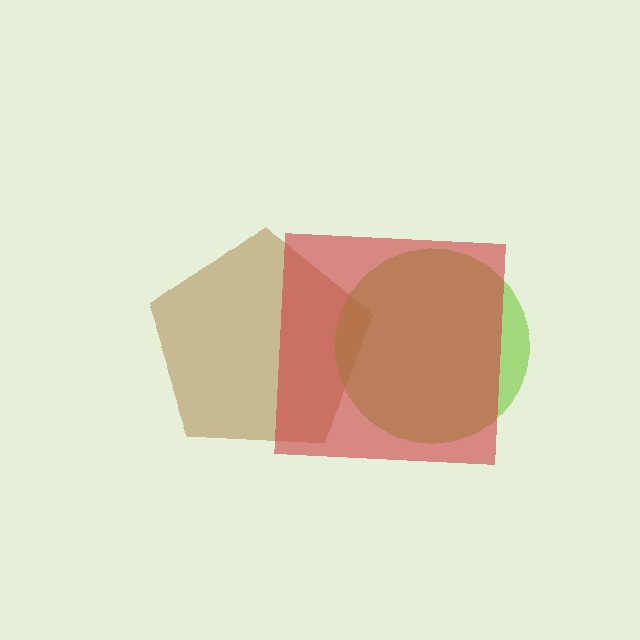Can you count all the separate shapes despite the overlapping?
Yes, there are 3 separate shapes.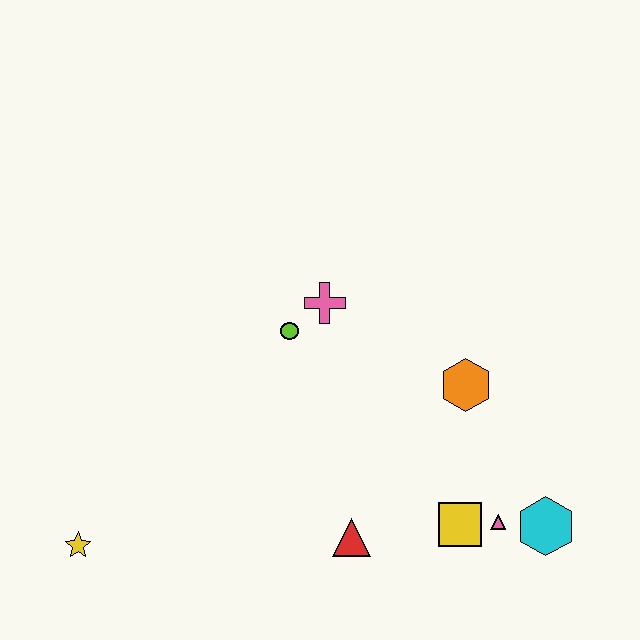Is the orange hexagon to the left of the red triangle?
No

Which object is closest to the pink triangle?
The yellow square is closest to the pink triangle.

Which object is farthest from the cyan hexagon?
The yellow star is farthest from the cyan hexagon.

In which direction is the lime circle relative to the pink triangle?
The lime circle is to the left of the pink triangle.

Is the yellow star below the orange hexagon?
Yes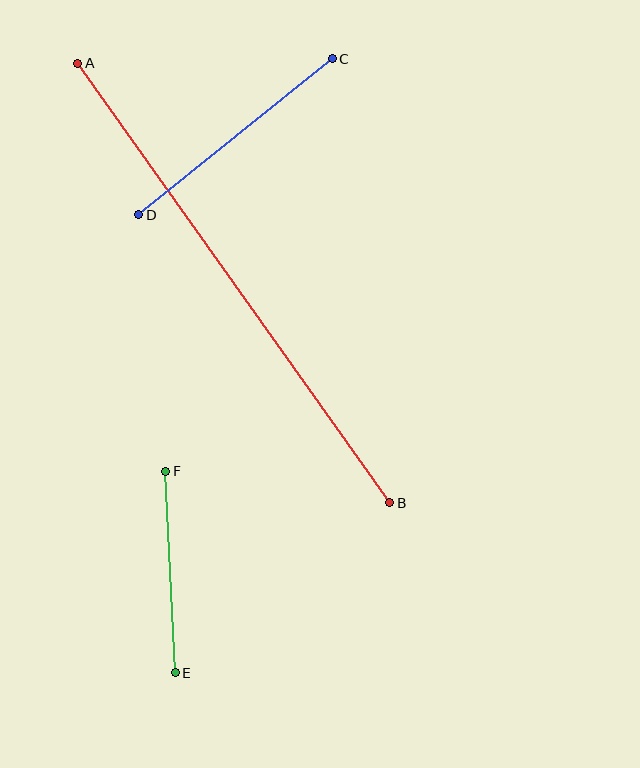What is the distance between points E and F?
The distance is approximately 202 pixels.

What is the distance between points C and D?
The distance is approximately 248 pixels.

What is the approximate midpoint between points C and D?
The midpoint is at approximately (235, 137) pixels.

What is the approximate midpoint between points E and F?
The midpoint is at approximately (171, 572) pixels.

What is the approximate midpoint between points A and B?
The midpoint is at approximately (234, 283) pixels.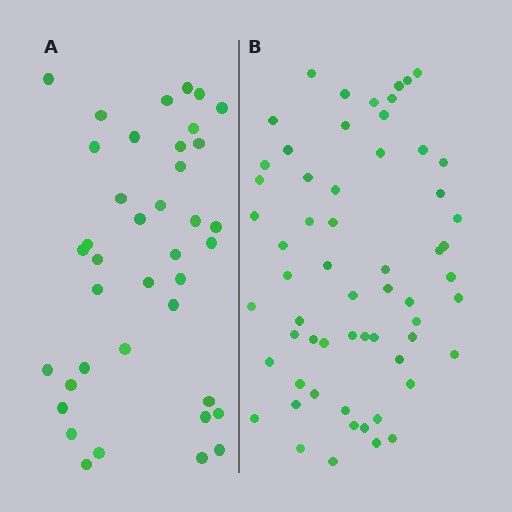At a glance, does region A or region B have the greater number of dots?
Region B (the right region) has more dots.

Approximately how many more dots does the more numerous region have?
Region B has approximately 20 more dots than region A.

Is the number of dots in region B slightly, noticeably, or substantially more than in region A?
Region B has substantially more. The ratio is roughly 1.5 to 1.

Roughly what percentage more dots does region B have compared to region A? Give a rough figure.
About 55% more.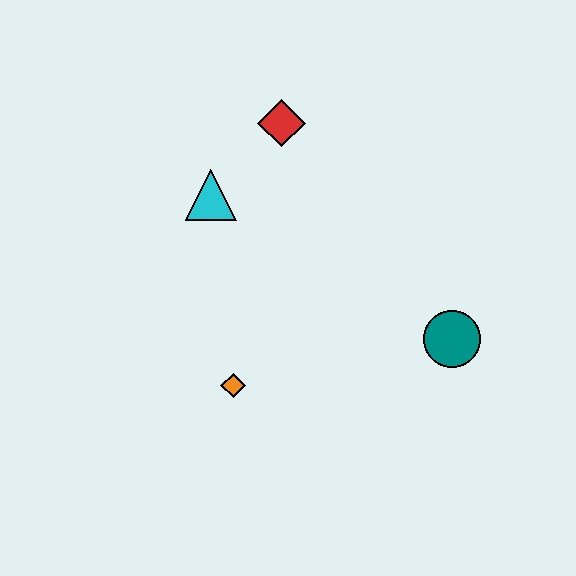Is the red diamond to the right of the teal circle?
No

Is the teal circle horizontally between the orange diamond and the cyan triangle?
No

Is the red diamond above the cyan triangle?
Yes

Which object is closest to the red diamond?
The cyan triangle is closest to the red diamond.